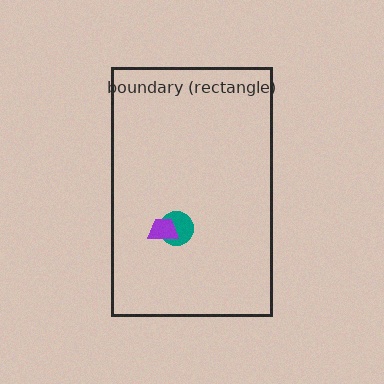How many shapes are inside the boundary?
2 inside, 0 outside.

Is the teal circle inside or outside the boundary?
Inside.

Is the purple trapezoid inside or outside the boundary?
Inside.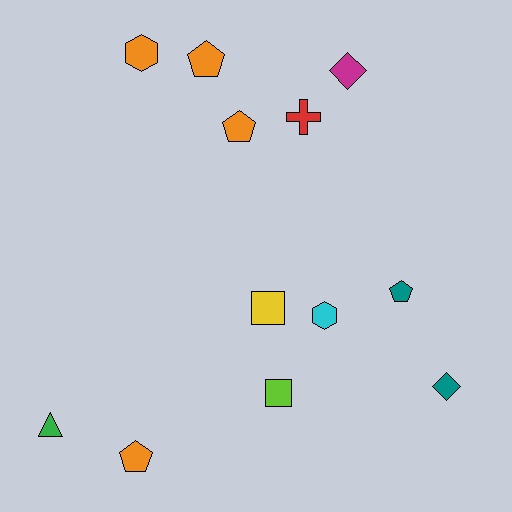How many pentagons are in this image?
There are 4 pentagons.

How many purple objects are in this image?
There are no purple objects.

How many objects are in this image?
There are 12 objects.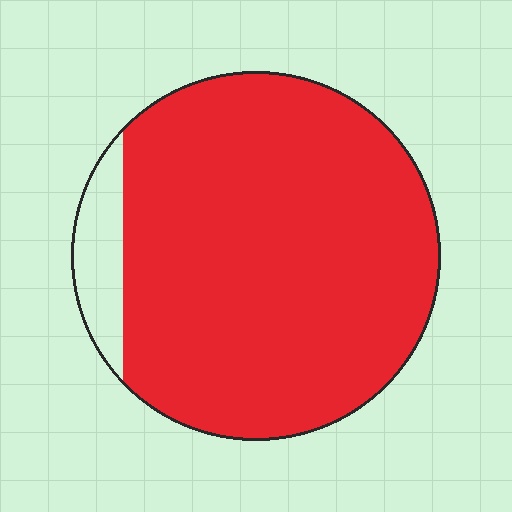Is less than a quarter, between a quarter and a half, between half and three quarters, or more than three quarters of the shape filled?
More than three quarters.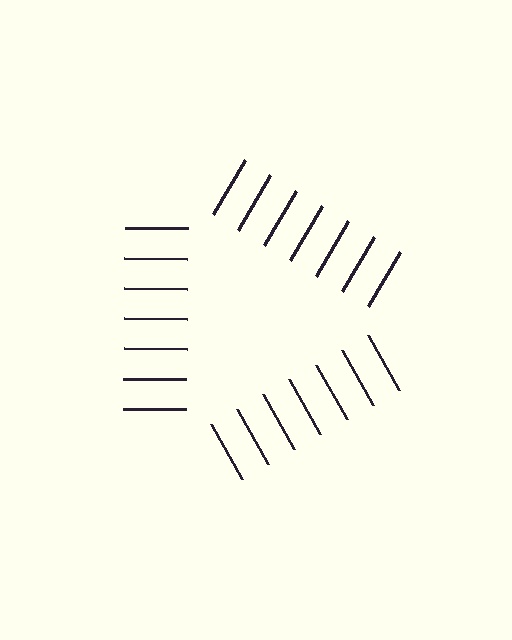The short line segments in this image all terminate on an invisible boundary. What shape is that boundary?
An illusory triangle — the line segments terminate on its edges but no continuous stroke is drawn.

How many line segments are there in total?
21 — 7 along each of the 3 edges.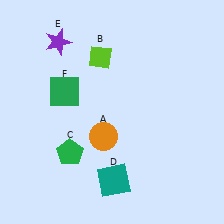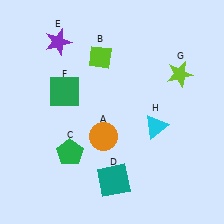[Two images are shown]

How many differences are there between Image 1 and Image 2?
There are 2 differences between the two images.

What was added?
A lime star (G), a cyan triangle (H) were added in Image 2.